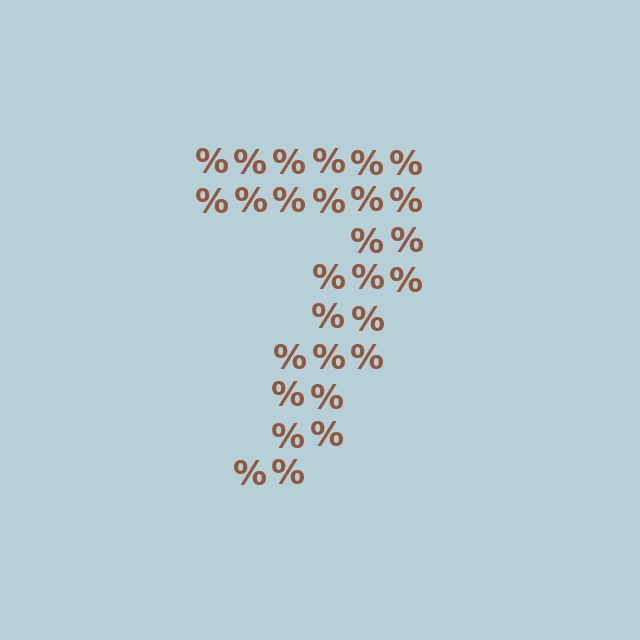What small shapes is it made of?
It is made of small percent signs.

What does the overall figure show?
The overall figure shows the digit 7.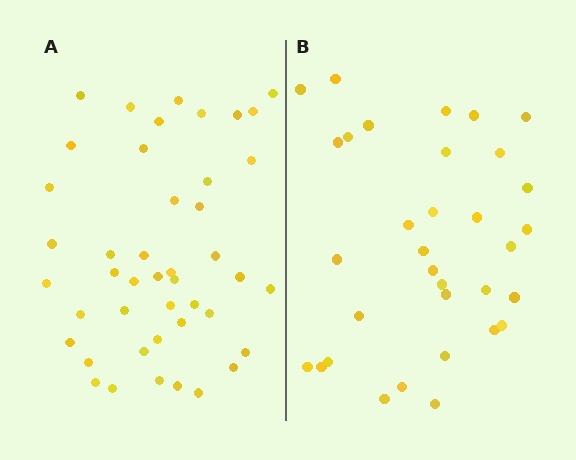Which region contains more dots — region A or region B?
Region A (the left region) has more dots.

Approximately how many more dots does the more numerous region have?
Region A has roughly 12 or so more dots than region B.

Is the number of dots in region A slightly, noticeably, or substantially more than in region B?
Region A has noticeably more, but not dramatically so. The ratio is roughly 1.3 to 1.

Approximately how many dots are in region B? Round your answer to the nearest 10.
About 30 dots. (The exact count is 33, which rounds to 30.)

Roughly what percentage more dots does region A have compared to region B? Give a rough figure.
About 35% more.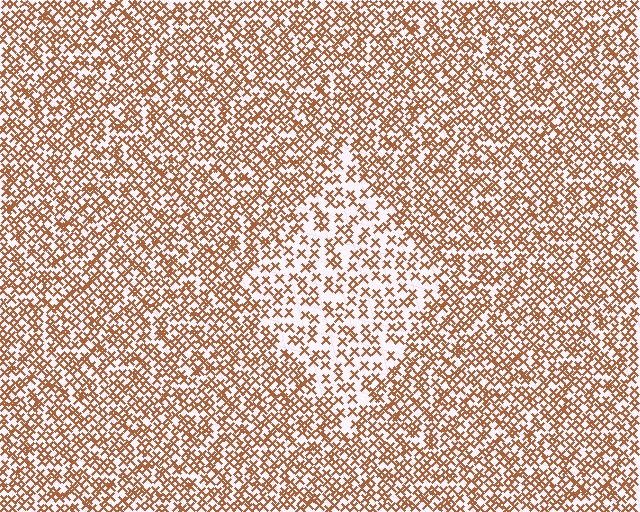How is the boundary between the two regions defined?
The boundary is defined by a change in element density (approximately 1.9x ratio). All elements are the same color, size, and shape.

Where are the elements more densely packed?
The elements are more densely packed outside the diamond boundary.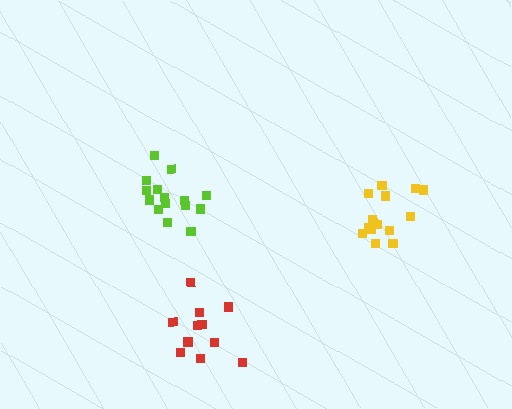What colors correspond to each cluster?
The clusters are colored: yellow, lime, red.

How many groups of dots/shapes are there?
There are 3 groups.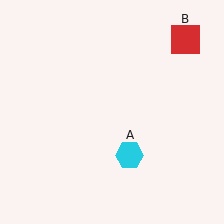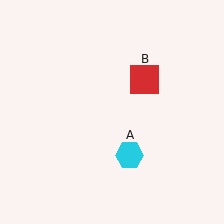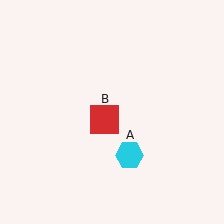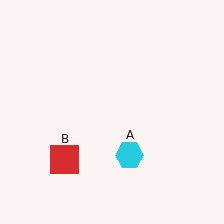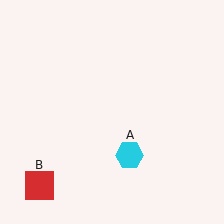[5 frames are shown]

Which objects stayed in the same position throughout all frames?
Cyan hexagon (object A) remained stationary.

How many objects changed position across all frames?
1 object changed position: red square (object B).